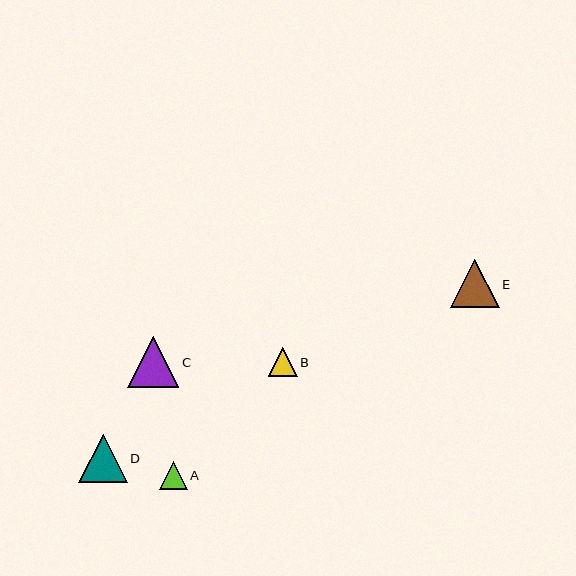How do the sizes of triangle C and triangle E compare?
Triangle C and triangle E are approximately the same size.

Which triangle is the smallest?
Triangle A is the smallest with a size of approximately 27 pixels.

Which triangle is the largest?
Triangle C is the largest with a size of approximately 51 pixels.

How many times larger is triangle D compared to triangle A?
Triangle D is approximately 1.8 times the size of triangle A.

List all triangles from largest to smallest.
From largest to smallest: C, E, D, B, A.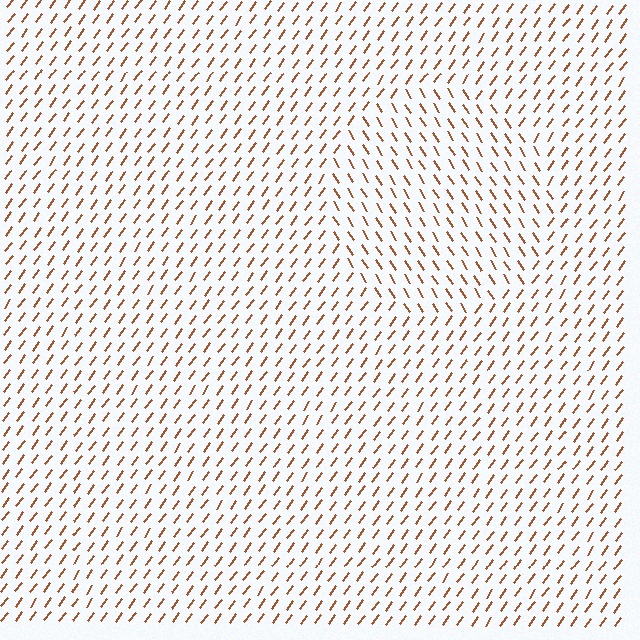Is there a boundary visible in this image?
Yes, there is a texture boundary formed by a change in line orientation.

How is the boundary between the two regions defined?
The boundary is defined purely by a change in line orientation (approximately 69 degrees difference). All lines are the same color and thickness.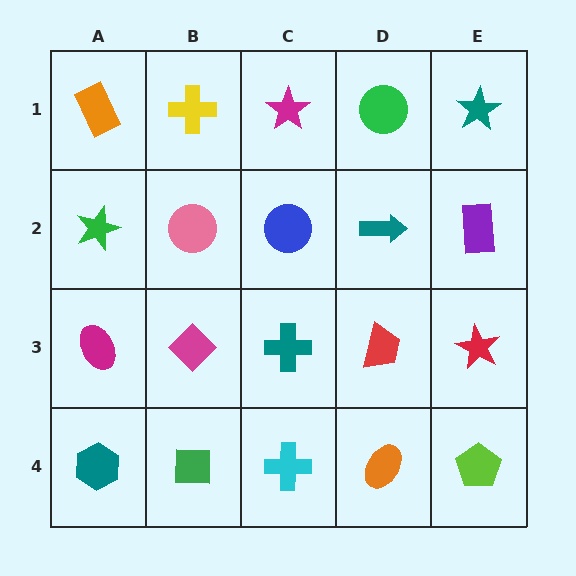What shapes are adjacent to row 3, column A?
A green star (row 2, column A), a teal hexagon (row 4, column A), a magenta diamond (row 3, column B).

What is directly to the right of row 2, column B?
A blue circle.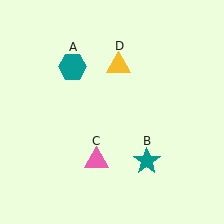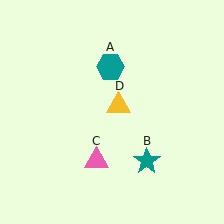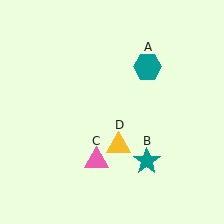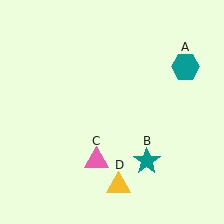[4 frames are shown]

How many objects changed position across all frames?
2 objects changed position: teal hexagon (object A), yellow triangle (object D).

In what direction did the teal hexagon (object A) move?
The teal hexagon (object A) moved right.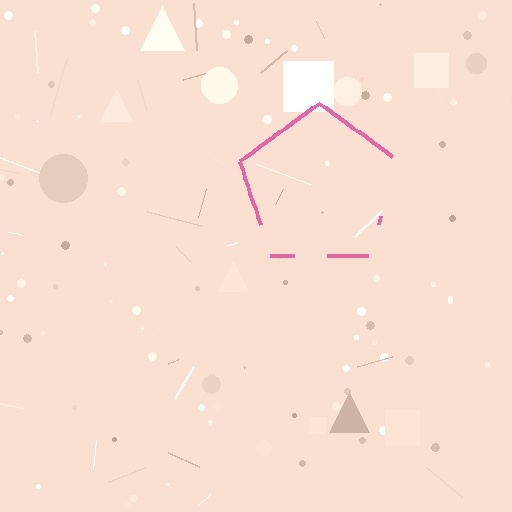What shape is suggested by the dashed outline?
The dashed outline suggests a pentagon.